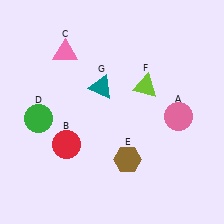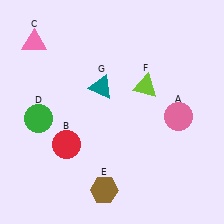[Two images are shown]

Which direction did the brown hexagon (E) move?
The brown hexagon (E) moved down.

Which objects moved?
The objects that moved are: the pink triangle (C), the brown hexagon (E).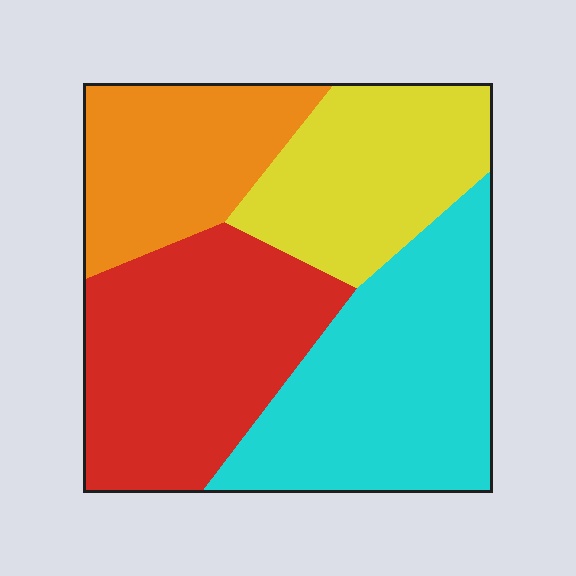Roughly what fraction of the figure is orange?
Orange takes up about one fifth (1/5) of the figure.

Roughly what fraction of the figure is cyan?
Cyan takes up about one third (1/3) of the figure.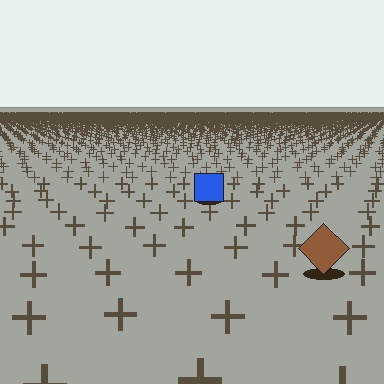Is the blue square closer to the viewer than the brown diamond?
No. The brown diamond is closer — you can tell from the texture gradient: the ground texture is coarser near it.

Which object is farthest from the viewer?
The blue square is farthest from the viewer. It appears smaller and the ground texture around it is denser.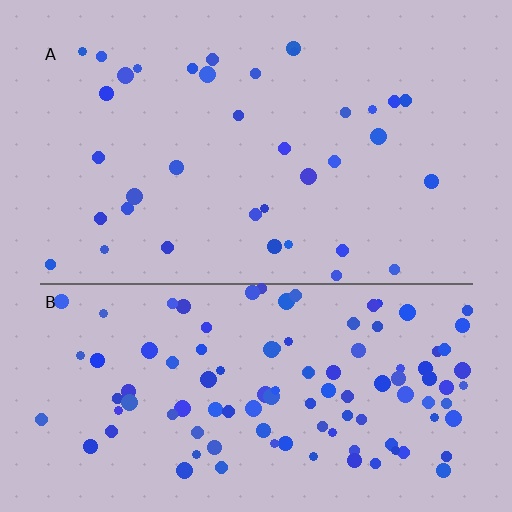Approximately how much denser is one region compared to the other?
Approximately 3.1× — region B over region A.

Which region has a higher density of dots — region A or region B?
B (the bottom).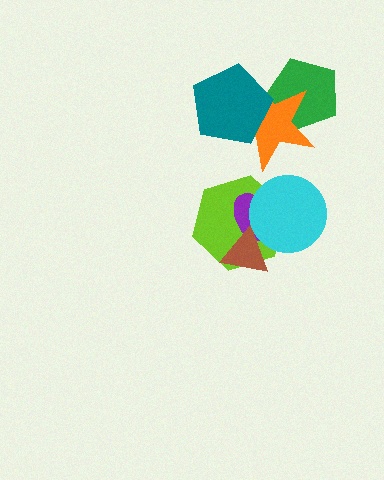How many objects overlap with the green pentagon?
1 object overlaps with the green pentagon.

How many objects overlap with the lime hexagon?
3 objects overlap with the lime hexagon.